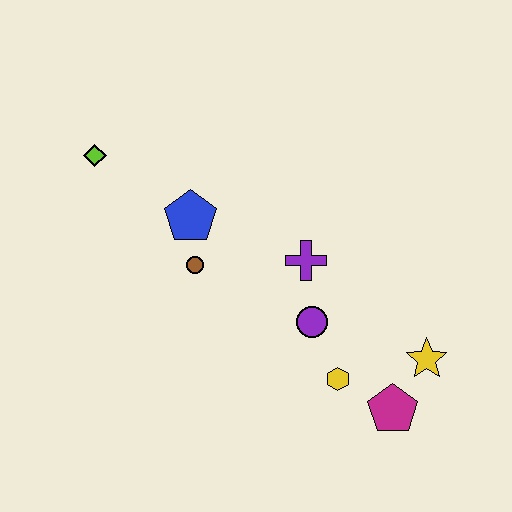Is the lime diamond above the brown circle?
Yes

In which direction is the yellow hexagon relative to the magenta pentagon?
The yellow hexagon is to the left of the magenta pentagon.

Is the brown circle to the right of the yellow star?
No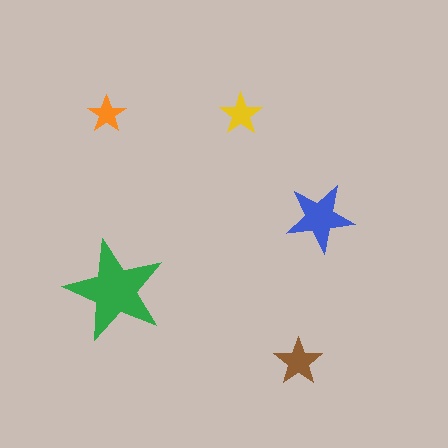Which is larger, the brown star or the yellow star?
The brown one.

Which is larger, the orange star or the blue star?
The blue one.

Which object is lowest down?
The brown star is bottommost.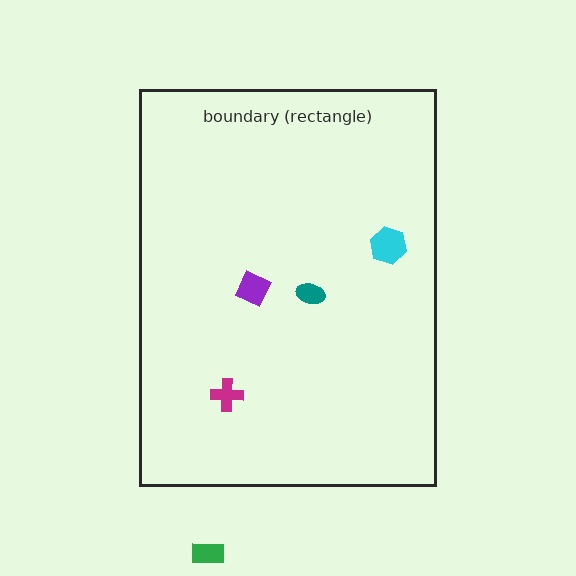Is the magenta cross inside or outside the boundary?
Inside.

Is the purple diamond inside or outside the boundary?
Inside.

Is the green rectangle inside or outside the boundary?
Outside.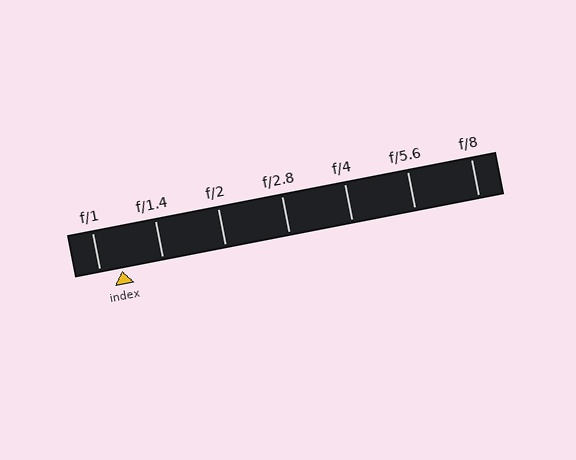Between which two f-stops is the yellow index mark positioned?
The index mark is between f/1 and f/1.4.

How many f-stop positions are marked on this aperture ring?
There are 7 f-stop positions marked.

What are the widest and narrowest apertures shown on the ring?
The widest aperture shown is f/1 and the narrowest is f/8.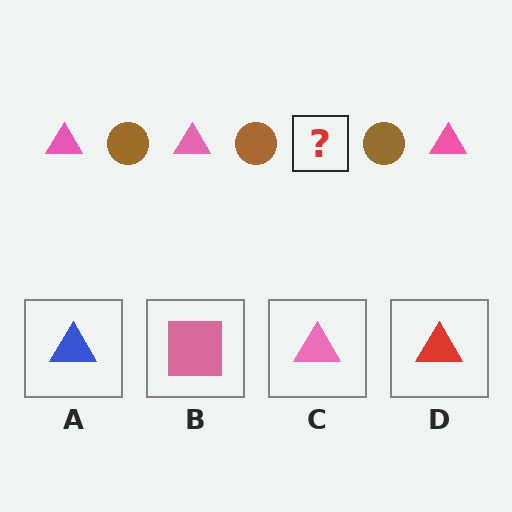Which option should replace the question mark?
Option C.